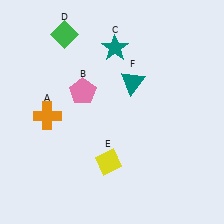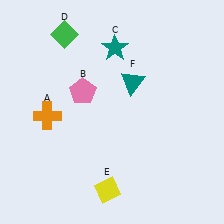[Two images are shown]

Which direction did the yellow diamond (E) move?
The yellow diamond (E) moved down.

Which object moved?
The yellow diamond (E) moved down.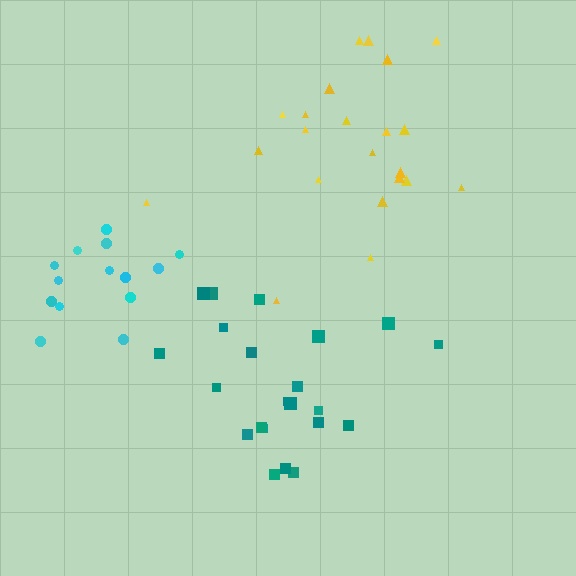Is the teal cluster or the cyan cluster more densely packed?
Cyan.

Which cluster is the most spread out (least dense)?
Yellow.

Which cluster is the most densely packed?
Cyan.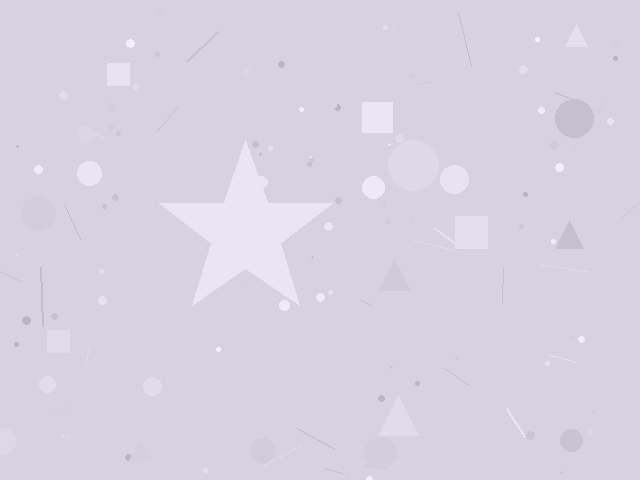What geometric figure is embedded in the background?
A star is embedded in the background.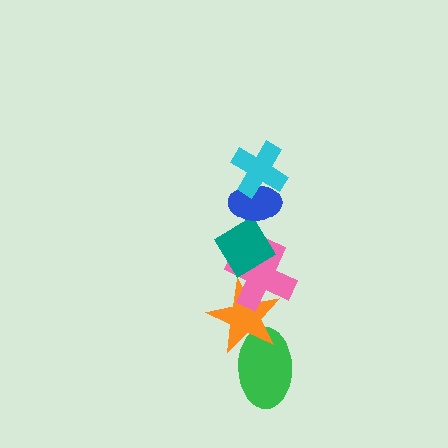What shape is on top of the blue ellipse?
The cyan cross is on top of the blue ellipse.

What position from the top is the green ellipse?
The green ellipse is 6th from the top.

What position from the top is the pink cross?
The pink cross is 4th from the top.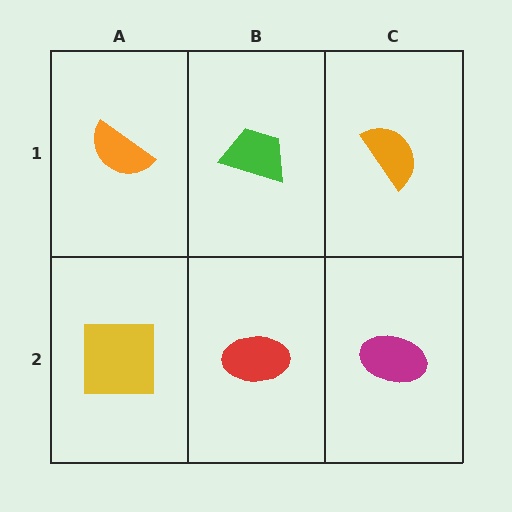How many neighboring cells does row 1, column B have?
3.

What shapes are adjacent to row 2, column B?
A green trapezoid (row 1, column B), a yellow square (row 2, column A), a magenta ellipse (row 2, column C).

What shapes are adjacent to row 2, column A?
An orange semicircle (row 1, column A), a red ellipse (row 2, column B).